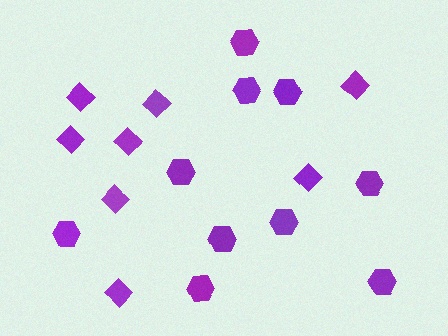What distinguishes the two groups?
There are 2 groups: one group of hexagons (10) and one group of diamonds (8).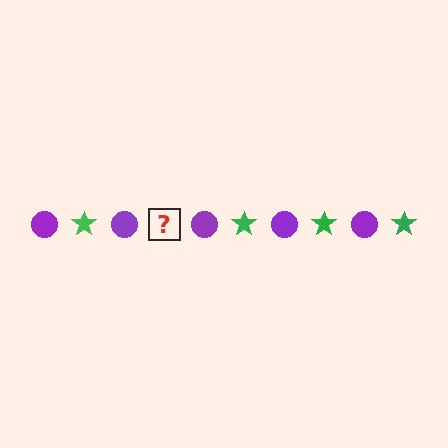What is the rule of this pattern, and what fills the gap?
The rule is that the pattern alternates between purple circle and green star. The gap should be filled with a green star.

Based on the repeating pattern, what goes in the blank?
The blank should be a green star.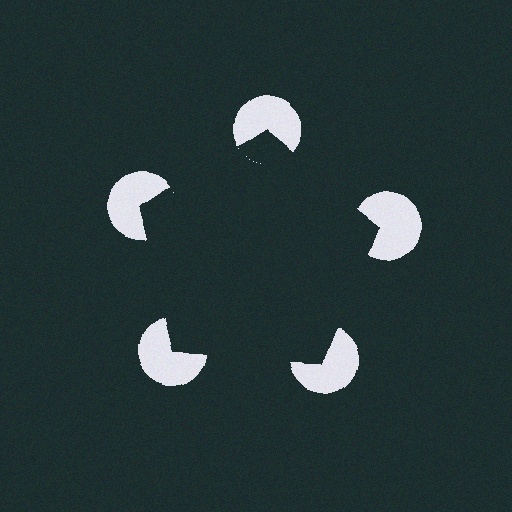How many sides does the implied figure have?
5 sides.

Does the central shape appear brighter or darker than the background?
It typically appears slightly darker than the background, even though no actual brightness change is drawn.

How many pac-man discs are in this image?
There are 5 — one at each vertex of the illusory pentagon.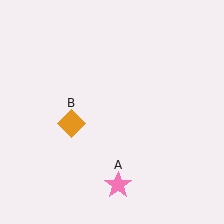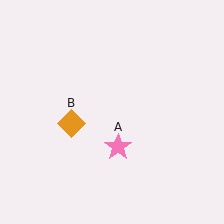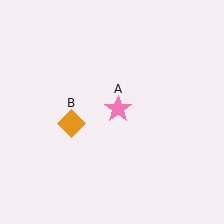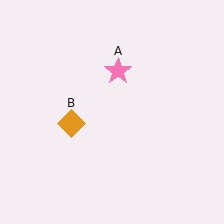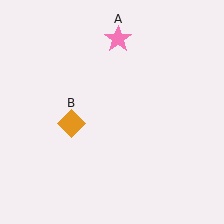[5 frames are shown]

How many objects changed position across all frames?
1 object changed position: pink star (object A).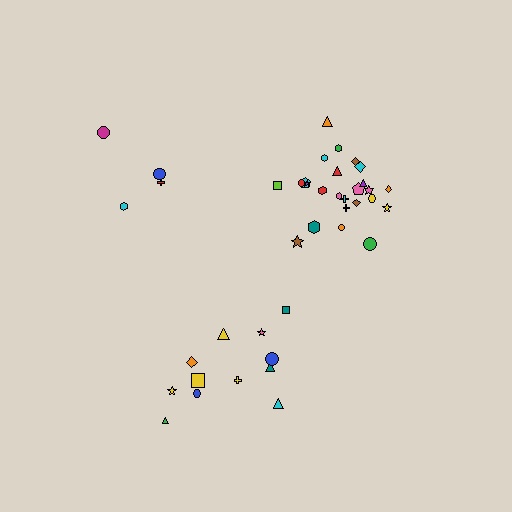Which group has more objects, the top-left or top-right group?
The top-right group.